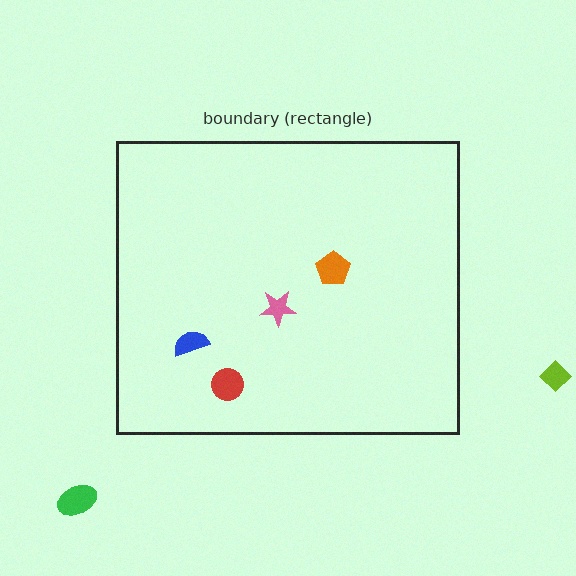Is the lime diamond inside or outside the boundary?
Outside.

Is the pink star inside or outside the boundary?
Inside.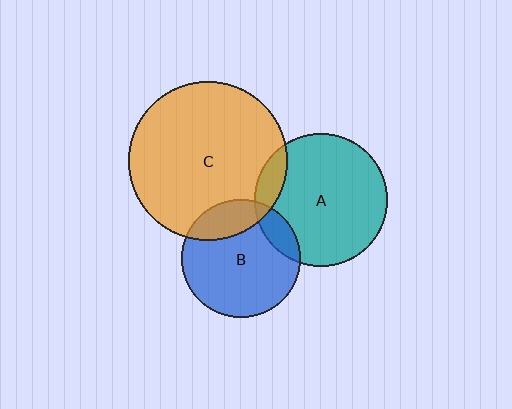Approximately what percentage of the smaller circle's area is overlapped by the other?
Approximately 10%.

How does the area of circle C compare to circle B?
Approximately 1.8 times.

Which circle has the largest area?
Circle C (orange).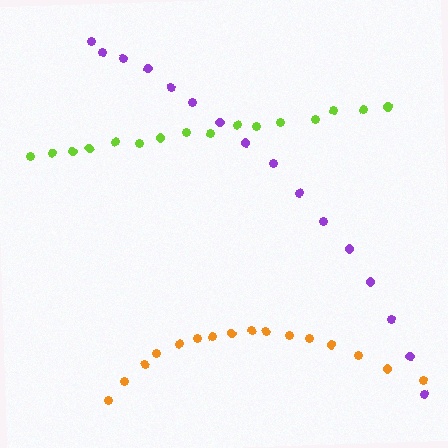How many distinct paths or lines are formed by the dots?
There are 3 distinct paths.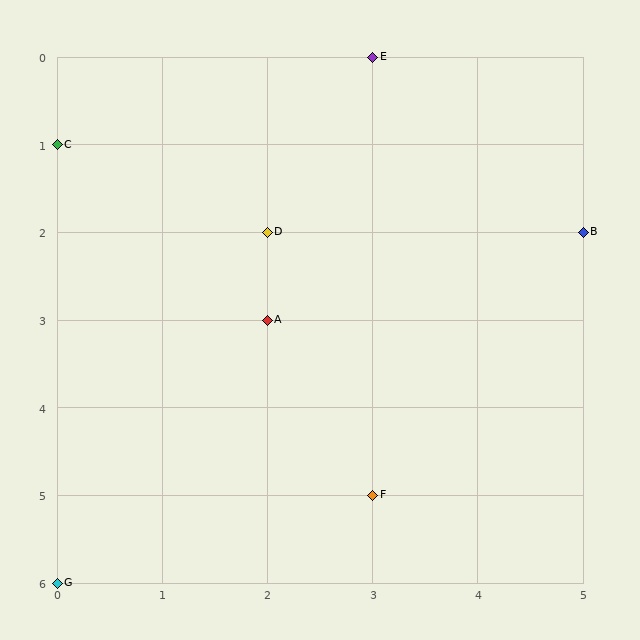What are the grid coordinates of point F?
Point F is at grid coordinates (3, 5).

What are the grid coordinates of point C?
Point C is at grid coordinates (0, 1).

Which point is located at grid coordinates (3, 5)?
Point F is at (3, 5).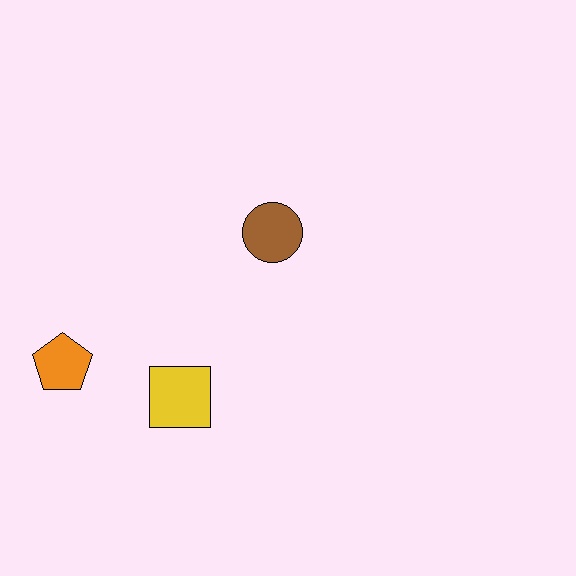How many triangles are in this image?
There are no triangles.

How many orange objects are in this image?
There is 1 orange object.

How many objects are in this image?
There are 3 objects.